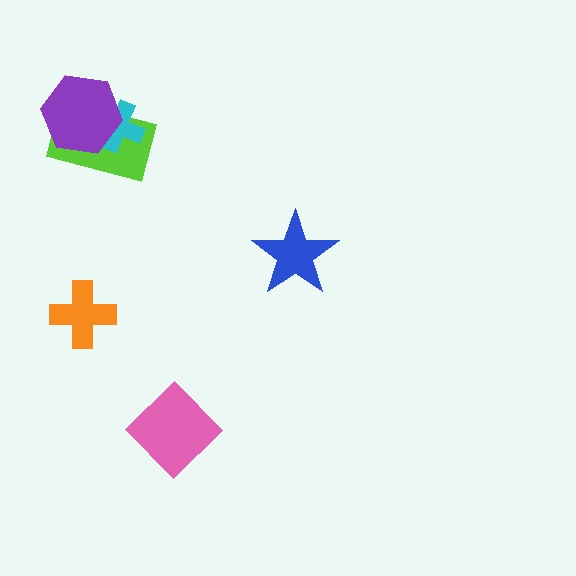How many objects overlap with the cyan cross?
2 objects overlap with the cyan cross.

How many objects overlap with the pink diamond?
0 objects overlap with the pink diamond.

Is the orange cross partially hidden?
No, no other shape covers it.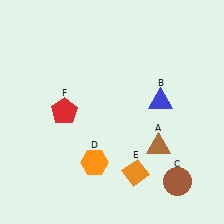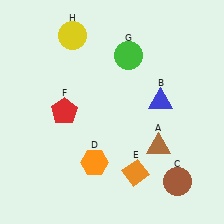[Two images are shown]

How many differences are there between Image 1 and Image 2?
There are 2 differences between the two images.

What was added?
A green circle (G), a yellow circle (H) were added in Image 2.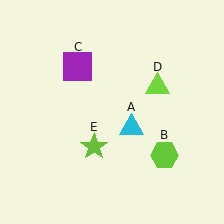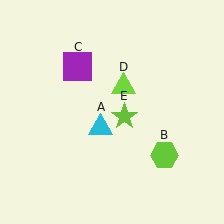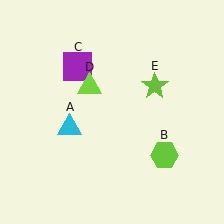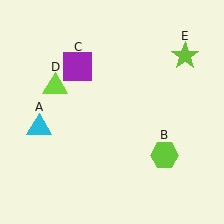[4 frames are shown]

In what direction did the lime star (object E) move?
The lime star (object E) moved up and to the right.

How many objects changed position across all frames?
3 objects changed position: cyan triangle (object A), lime triangle (object D), lime star (object E).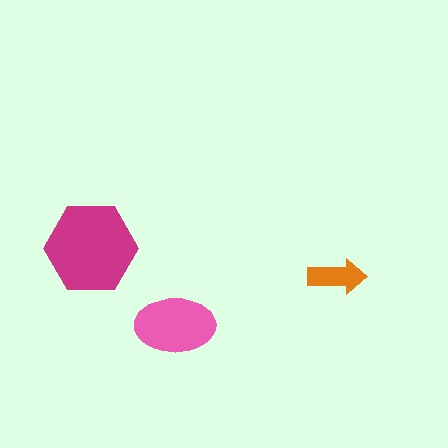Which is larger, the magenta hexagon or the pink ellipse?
The magenta hexagon.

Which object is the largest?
The magenta hexagon.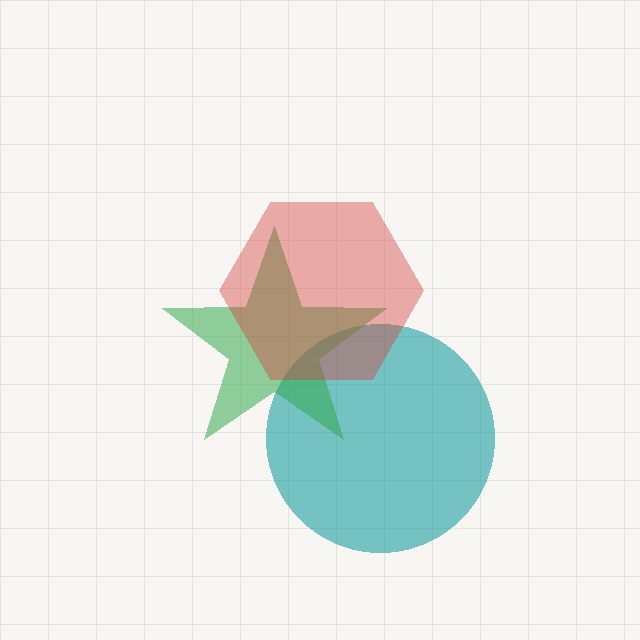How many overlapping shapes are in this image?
There are 3 overlapping shapes in the image.